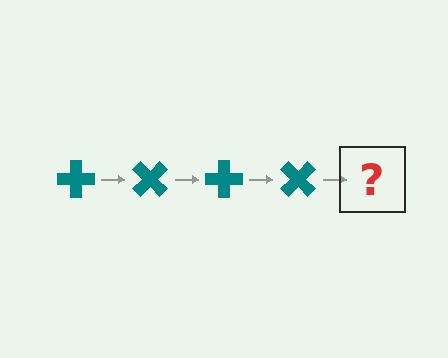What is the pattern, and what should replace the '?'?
The pattern is that the cross rotates 45 degrees each step. The '?' should be a teal cross rotated 180 degrees.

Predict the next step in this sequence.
The next step is a teal cross rotated 180 degrees.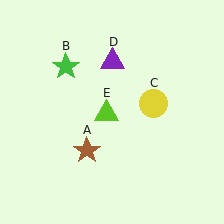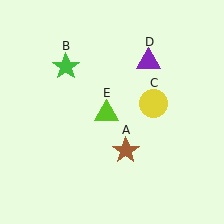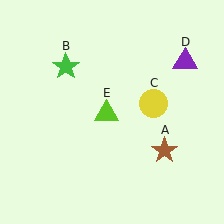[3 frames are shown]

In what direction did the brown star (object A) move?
The brown star (object A) moved right.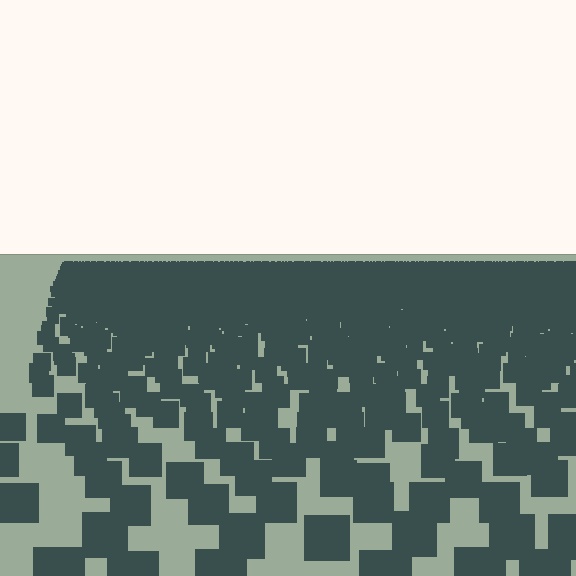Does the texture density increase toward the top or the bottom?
Density increases toward the top.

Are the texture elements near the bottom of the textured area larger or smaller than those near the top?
Larger. Near the bottom, elements are closer to the viewer and appear at a bigger on-screen size.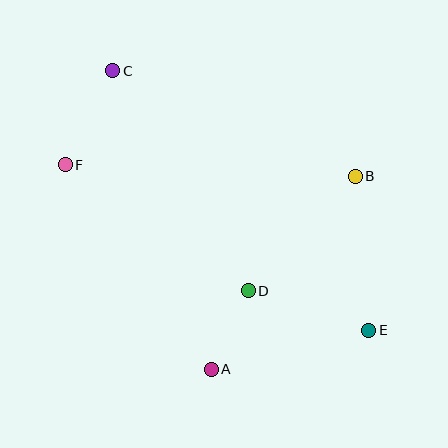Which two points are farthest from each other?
Points C and E are farthest from each other.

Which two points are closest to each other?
Points A and D are closest to each other.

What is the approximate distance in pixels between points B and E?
The distance between B and E is approximately 155 pixels.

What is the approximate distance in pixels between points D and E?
The distance between D and E is approximately 127 pixels.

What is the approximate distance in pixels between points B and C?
The distance between B and C is approximately 265 pixels.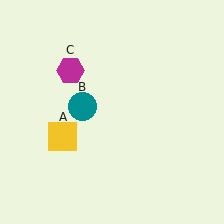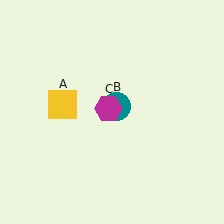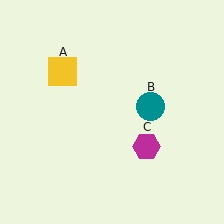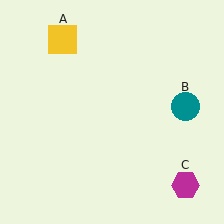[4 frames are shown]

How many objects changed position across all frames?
3 objects changed position: yellow square (object A), teal circle (object B), magenta hexagon (object C).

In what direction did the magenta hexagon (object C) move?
The magenta hexagon (object C) moved down and to the right.